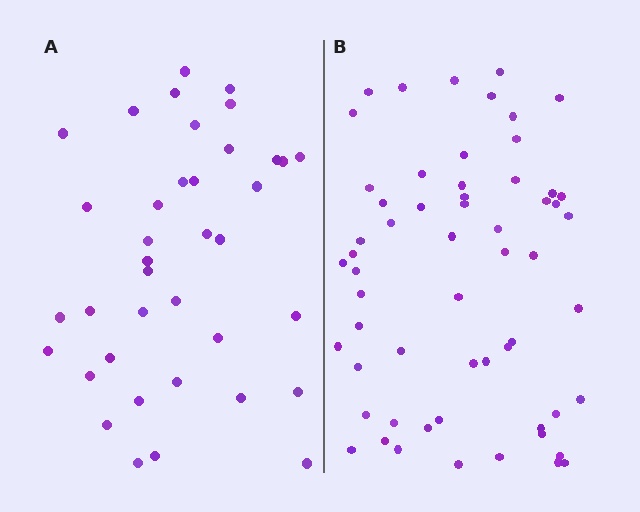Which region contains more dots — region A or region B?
Region B (the right region) has more dots.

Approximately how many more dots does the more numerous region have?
Region B has approximately 20 more dots than region A.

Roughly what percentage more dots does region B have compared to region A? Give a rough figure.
About 55% more.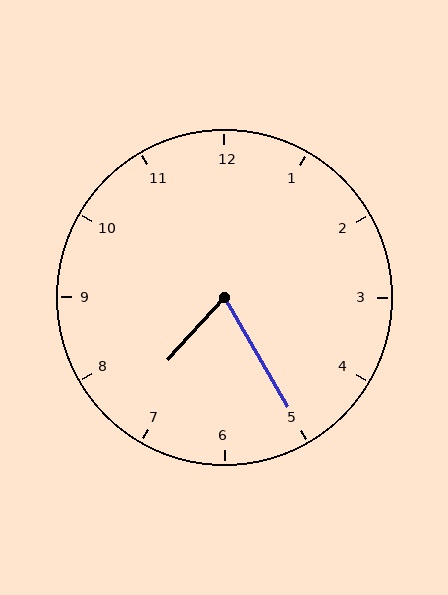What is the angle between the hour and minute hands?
Approximately 72 degrees.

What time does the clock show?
7:25.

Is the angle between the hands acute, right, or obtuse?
It is acute.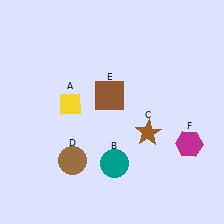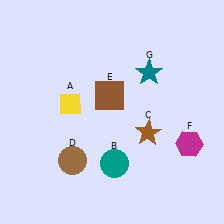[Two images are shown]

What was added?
A teal star (G) was added in Image 2.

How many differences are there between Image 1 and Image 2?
There is 1 difference between the two images.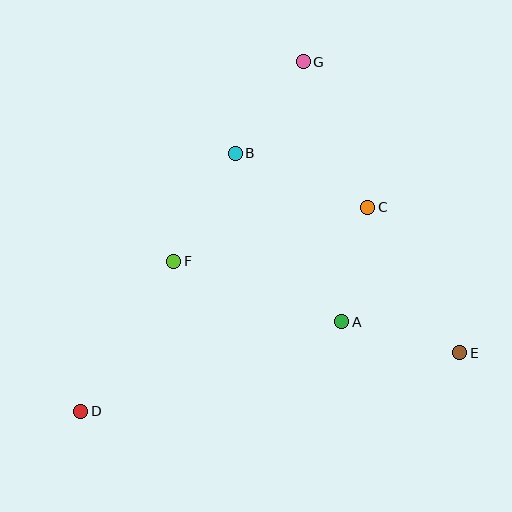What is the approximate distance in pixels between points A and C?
The distance between A and C is approximately 117 pixels.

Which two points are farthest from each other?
Points D and G are farthest from each other.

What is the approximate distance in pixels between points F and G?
The distance between F and G is approximately 238 pixels.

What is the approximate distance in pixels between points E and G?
The distance between E and G is approximately 331 pixels.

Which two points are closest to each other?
Points B and G are closest to each other.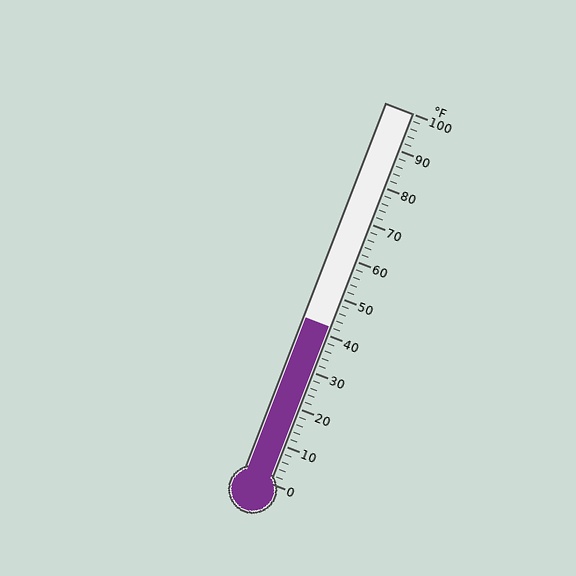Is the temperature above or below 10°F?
The temperature is above 10°F.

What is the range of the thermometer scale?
The thermometer scale ranges from 0°F to 100°F.